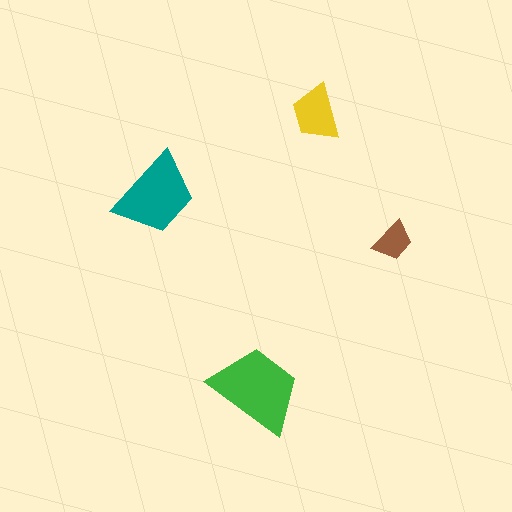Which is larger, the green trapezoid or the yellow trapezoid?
The green one.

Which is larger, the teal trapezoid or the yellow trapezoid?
The teal one.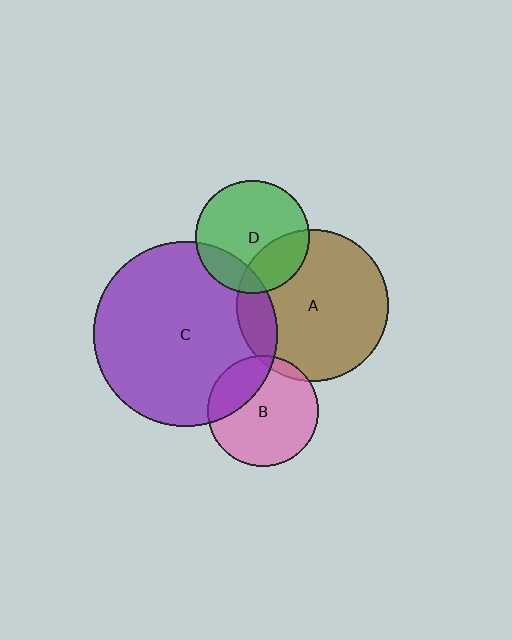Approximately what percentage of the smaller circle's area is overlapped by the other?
Approximately 15%.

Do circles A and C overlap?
Yes.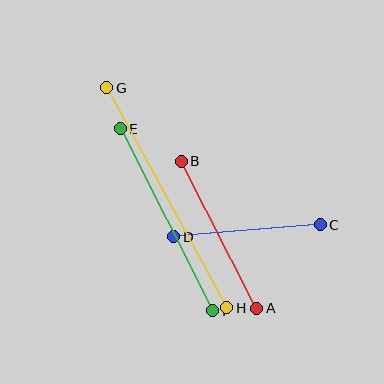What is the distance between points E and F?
The distance is approximately 205 pixels.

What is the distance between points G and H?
The distance is approximately 251 pixels.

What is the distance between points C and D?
The distance is approximately 147 pixels.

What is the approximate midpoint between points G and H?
The midpoint is at approximately (167, 198) pixels.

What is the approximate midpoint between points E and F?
The midpoint is at approximately (166, 220) pixels.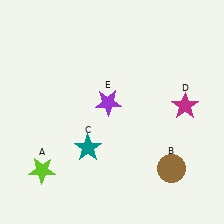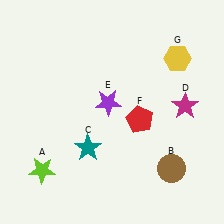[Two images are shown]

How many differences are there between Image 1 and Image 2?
There are 2 differences between the two images.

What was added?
A red pentagon (F), a yellow hexagon (G) were added in Image 2.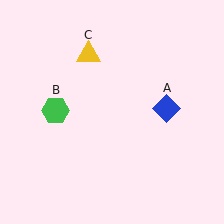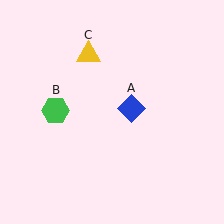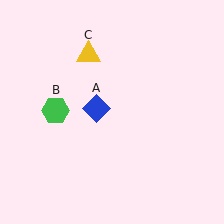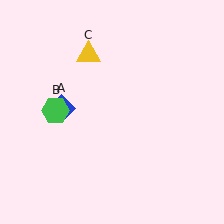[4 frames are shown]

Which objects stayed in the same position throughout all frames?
Green hexagon (object B) and yellow triangle (object C) remained stationary.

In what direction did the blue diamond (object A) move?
The blue diamond (object A) moved left.